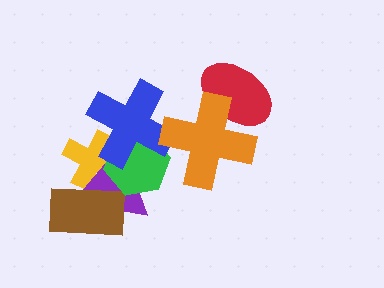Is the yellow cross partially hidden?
Yes, it is partially covered by another shape.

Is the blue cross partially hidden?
Yes, it is partially covered by another shape.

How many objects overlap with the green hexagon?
3 objects overlap with the green hexagon.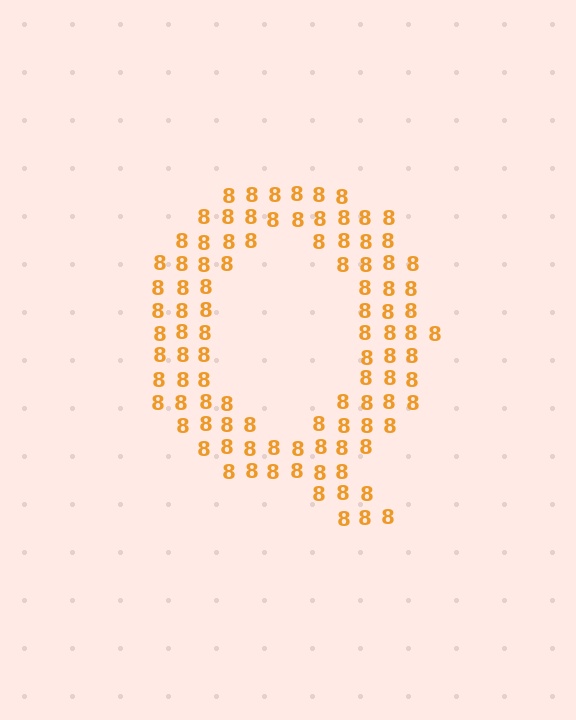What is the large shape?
The large shape is the letter Q.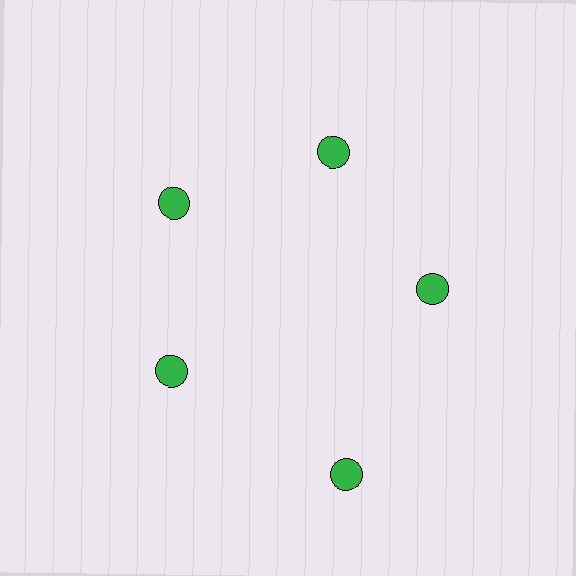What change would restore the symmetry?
The symmetry would be restored by moving it inward, back onto the ring so that all 5 circles sit at equal angles and equal distance from the center.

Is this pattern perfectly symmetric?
No. The 5 green circles are arranged in a ring, but one element near the 5 o'clock position is pushed outward from the center, breaking the 5-fold rotational symmetry.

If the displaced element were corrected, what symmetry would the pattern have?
It would have 5-fold rotational symmetry — the pattern would map onto itself every 72 degrees.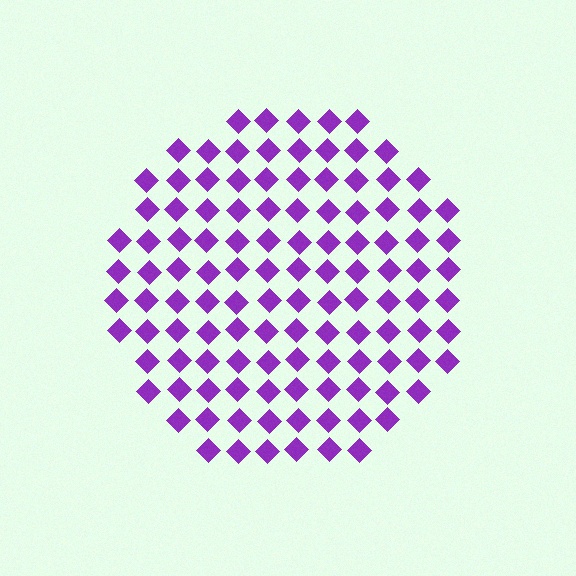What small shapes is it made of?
It is made of small diamonds.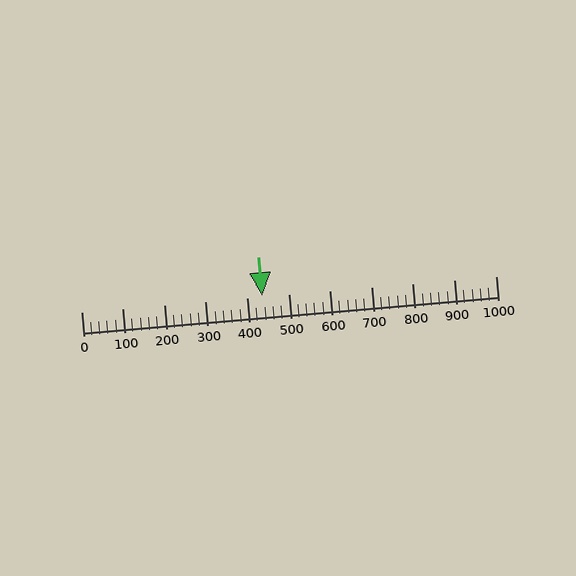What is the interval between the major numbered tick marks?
The major tick marks are spaced 100 units apart.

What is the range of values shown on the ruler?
The ruler shows values from 0 to 1000.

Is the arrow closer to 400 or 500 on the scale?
The arrow is closer to 400.